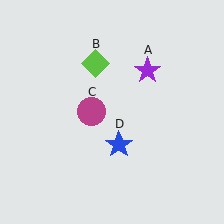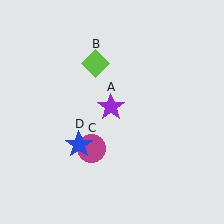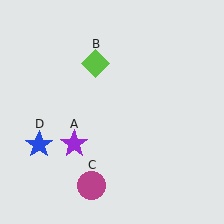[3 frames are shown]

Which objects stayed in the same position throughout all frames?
Lime diamond (object B) remained stationary.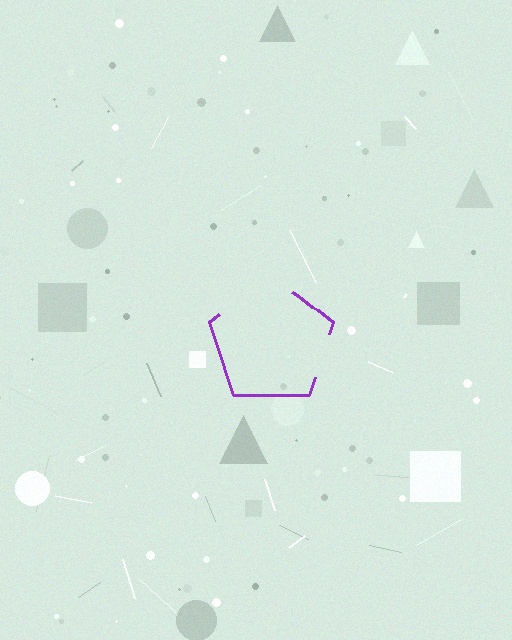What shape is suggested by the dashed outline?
The dashed outline suggests a pentagon.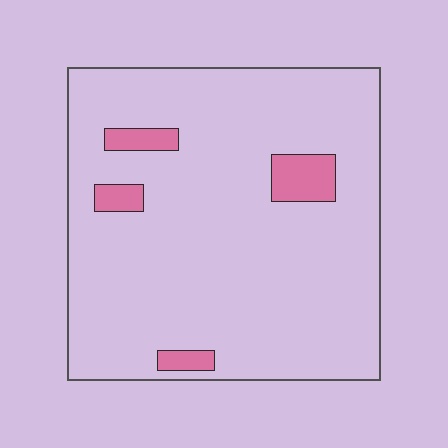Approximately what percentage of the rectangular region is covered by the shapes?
Approximately 10%.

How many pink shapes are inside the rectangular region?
4.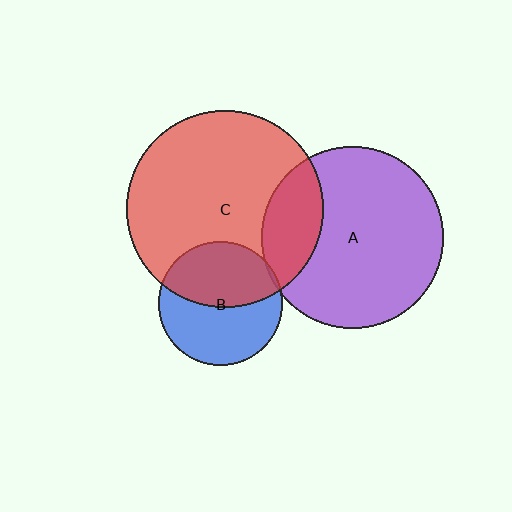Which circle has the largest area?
Circle C (red).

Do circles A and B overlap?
Yes.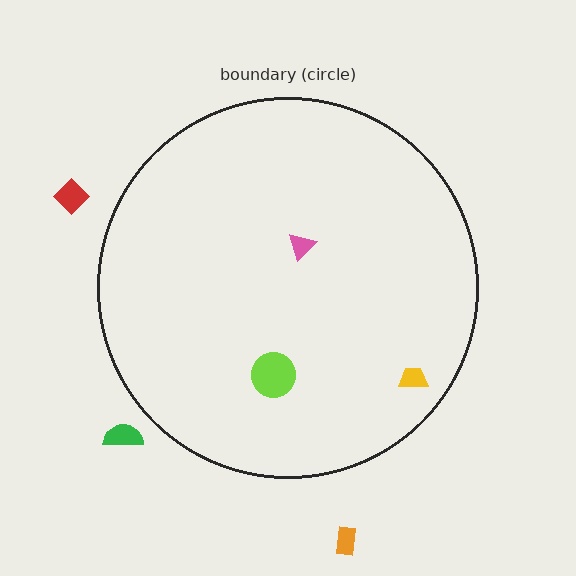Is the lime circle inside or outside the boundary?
Inside.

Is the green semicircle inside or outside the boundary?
Outside.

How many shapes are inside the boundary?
3 inside, 3 outside.